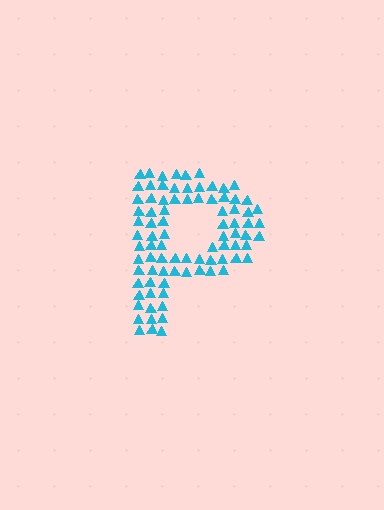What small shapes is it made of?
It is made of small triangles.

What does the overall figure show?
The overall figure shows the letter P.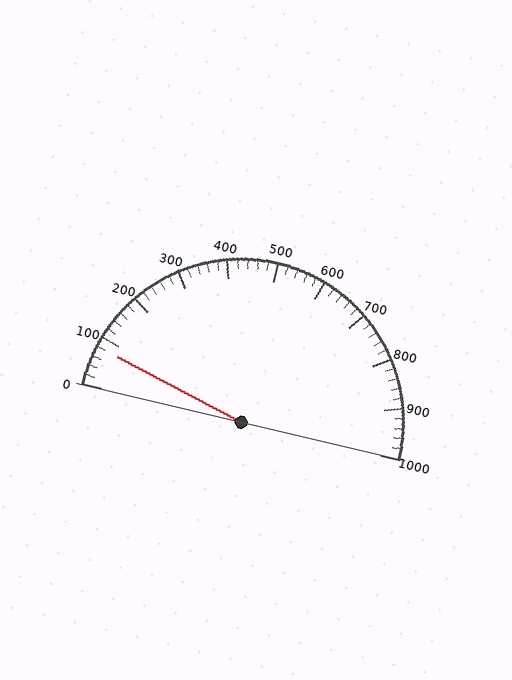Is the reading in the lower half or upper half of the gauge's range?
The reading is in the lower half of the range (0 to 1000).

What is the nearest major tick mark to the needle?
The nearest major tick mark is 100.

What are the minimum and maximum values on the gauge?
The gauge ranges from 0 to 1000.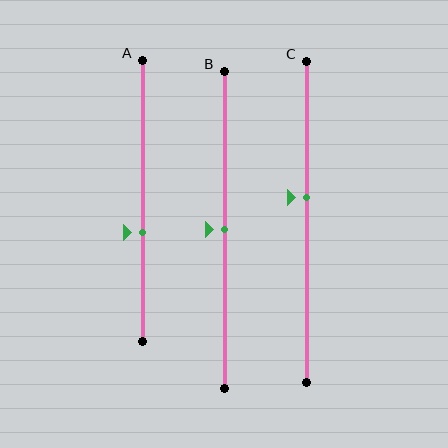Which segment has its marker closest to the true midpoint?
Segment B has its marker closest to the true midpoint.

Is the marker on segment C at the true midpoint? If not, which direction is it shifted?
No, the marker on segment C is shifted upward by about 8% of the segment length.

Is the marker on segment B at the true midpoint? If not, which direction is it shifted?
Yes, the marker on segment B is at the true midpoint.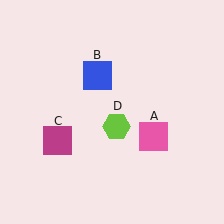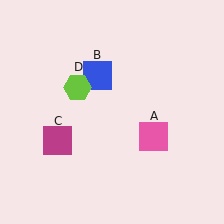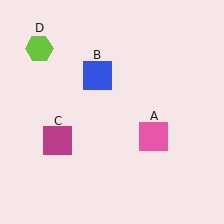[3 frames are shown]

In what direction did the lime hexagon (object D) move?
The lime hexagon (object D) moved up and to the left.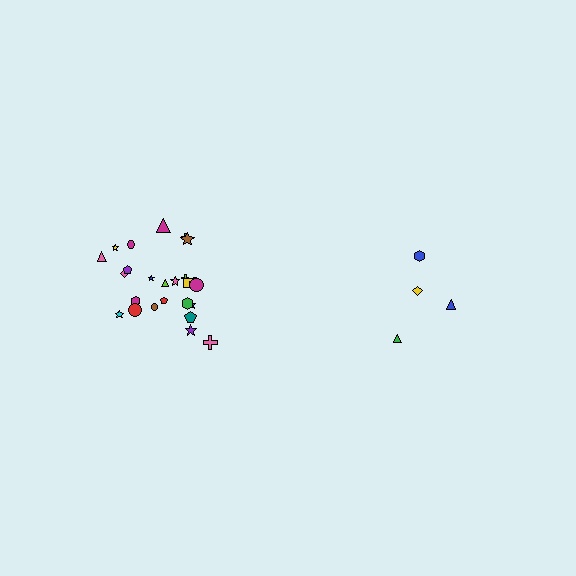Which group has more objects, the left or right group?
The left group.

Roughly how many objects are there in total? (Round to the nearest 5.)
Roughly 30 objects in total.